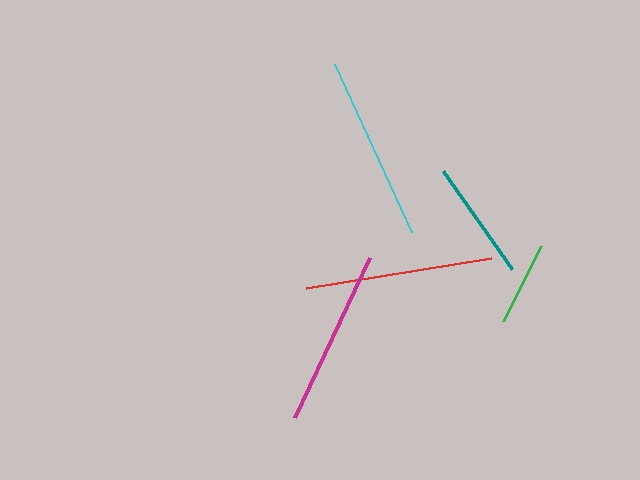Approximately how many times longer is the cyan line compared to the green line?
The cyan line is approximately 2.2 times the length of the green line.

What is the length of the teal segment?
The teal segment is approximately 119 pixels long.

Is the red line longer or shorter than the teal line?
The red line is longer than the teal line.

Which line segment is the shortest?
The green line is the shortest at approximately 84 pixels.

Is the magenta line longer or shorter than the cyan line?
The cyan line is longer than the magenta line.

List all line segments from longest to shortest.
From longest to shortest: red, cyan, magenta, teal, green.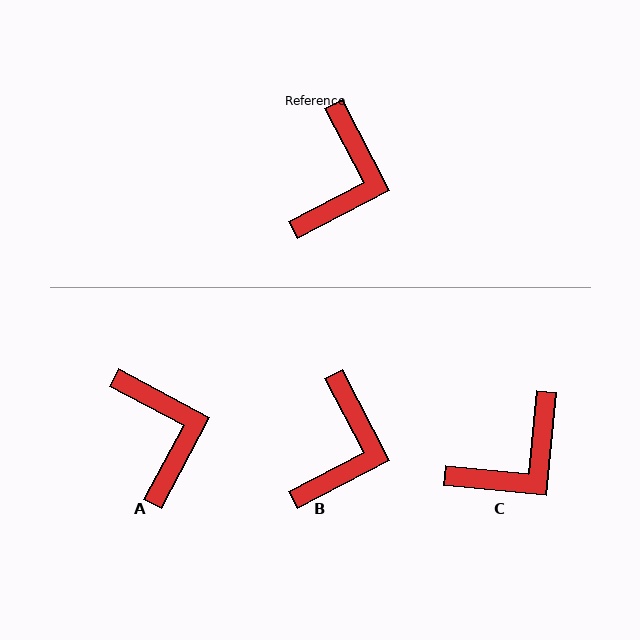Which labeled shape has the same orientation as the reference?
B.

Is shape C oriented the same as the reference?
No, it is off by about 33 degrees.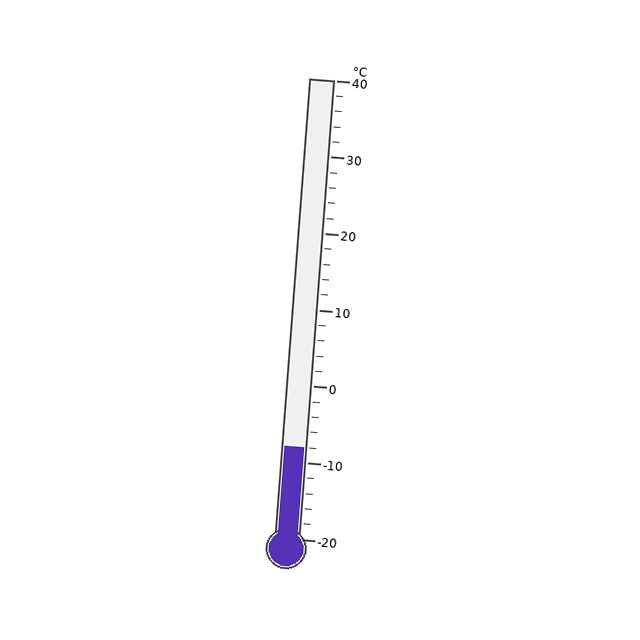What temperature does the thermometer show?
The thermometer shows approximately -8°C.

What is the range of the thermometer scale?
The thermometer scale ranges from -20°C to 40°C.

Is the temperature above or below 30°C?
The temperature is below 30°C.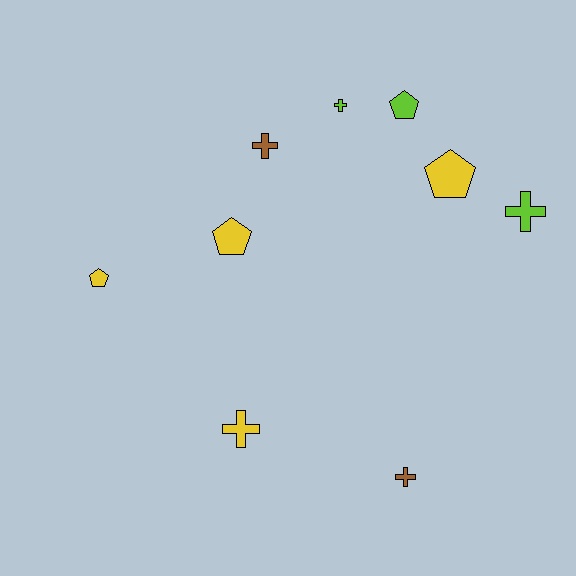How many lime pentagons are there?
There is 1 lime pentagon.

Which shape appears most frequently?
Cross, with 5 objects.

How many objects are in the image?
There are 9 objects.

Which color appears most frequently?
Yellow, with 4 objects.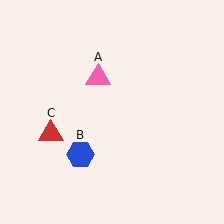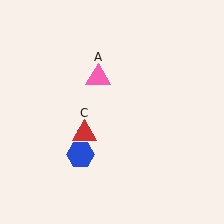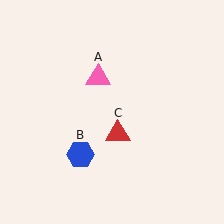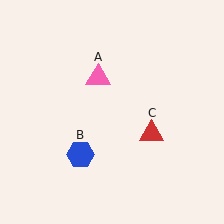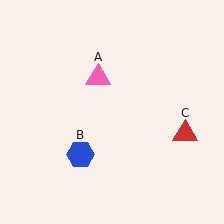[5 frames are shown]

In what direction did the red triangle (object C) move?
The red triangle (object C) moved right.